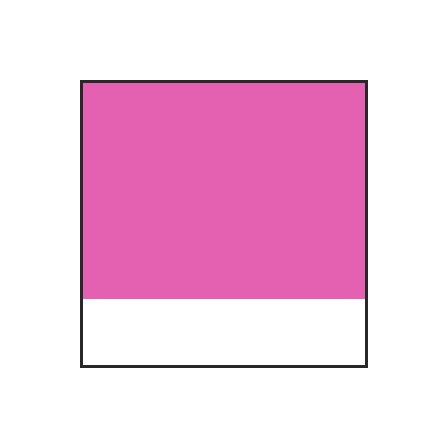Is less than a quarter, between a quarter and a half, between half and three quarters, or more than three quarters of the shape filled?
More than three quarters.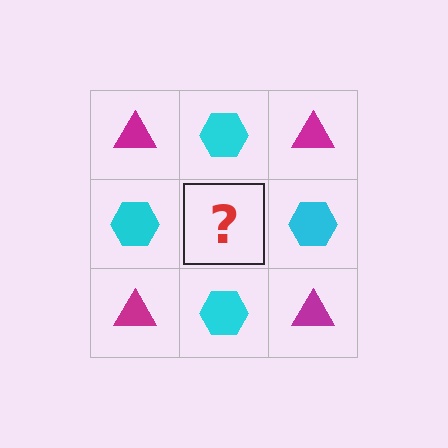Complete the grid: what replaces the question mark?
The question mark should be replaced with a magenta triangle.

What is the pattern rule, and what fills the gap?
The rule is that it alternates magenta triangle and cyan hexagon in a checkerboard pattern. The gap should be filled with a magenta triangle.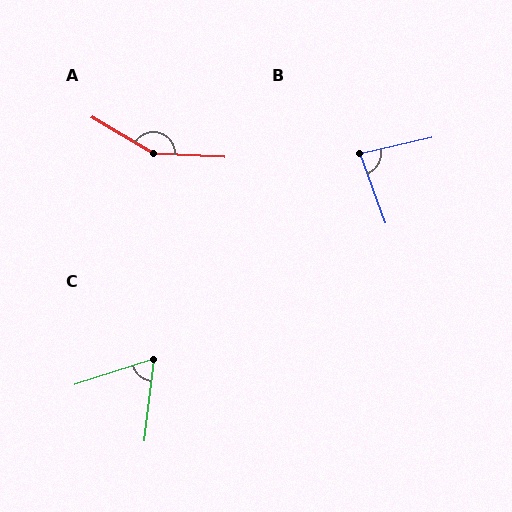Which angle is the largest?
A, at approximately 152 degrees.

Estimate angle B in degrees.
Approximately 83 degrees.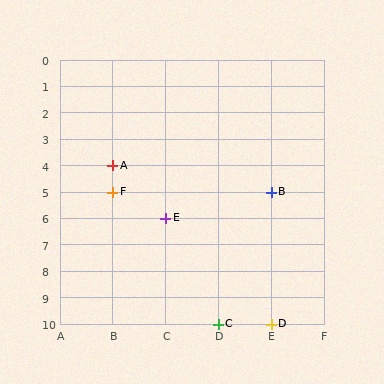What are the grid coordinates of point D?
Point D is at grid coordinates (E, 10).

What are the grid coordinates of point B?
Point B is at grid coordinates (E, 5).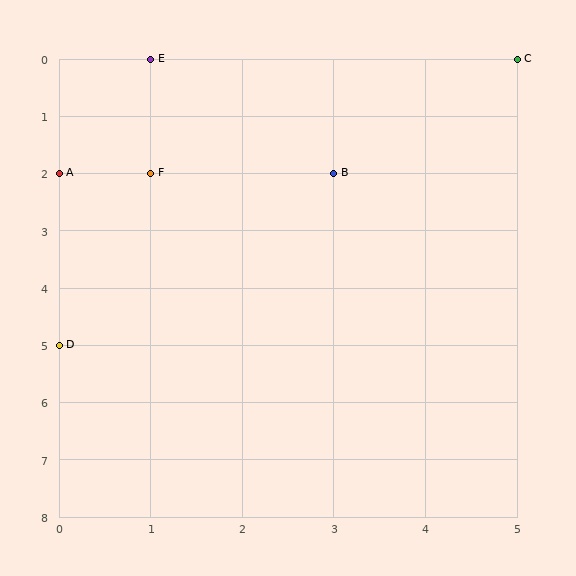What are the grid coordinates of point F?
Point F is at grid coordinates (1, 2).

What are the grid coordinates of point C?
Point C is at grid coordinates (5, 0).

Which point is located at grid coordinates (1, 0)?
Point E is at (1, 0).